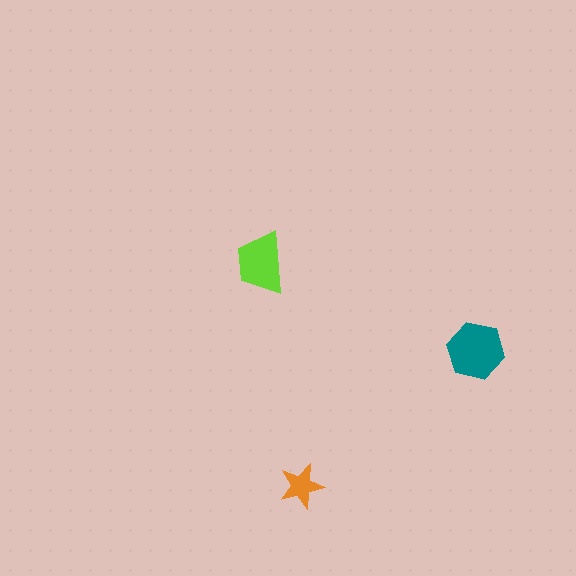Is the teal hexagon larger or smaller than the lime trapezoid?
Larger.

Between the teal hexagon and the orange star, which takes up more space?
The teal hexagon.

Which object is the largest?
The teal hexagon.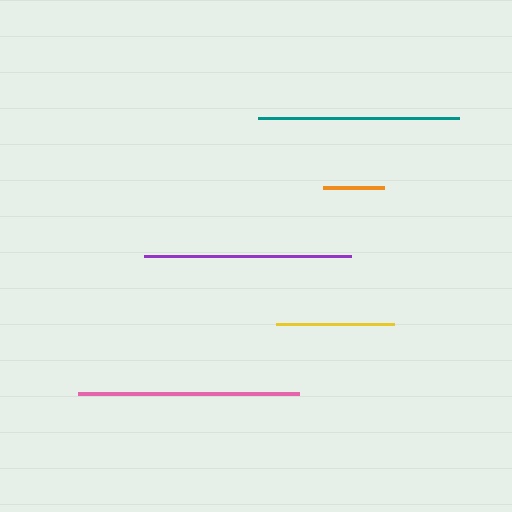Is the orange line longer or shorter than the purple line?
The purple line is longer than the orange line.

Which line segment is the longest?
The pink line is the longest at approximately 220 pixels.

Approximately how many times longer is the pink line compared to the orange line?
The pink line is approximately 3.6 times the length of the orange line.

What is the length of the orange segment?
The orange segment is approximately 61 pixels long.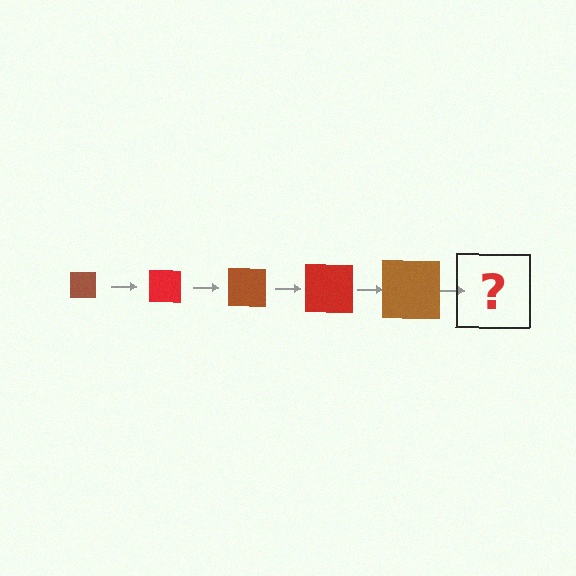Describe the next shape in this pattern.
It should be a red square, larger than the previous one.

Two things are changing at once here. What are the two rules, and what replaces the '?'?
The two rules are that the square grows larger each step and the color cycles through brown and red. The '?' should be a red square, larger than the previous one.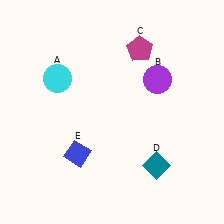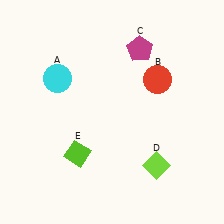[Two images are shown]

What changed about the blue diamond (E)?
In Image 1, E is blue. In Image 2, it changed to lime.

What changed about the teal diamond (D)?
In Image 1, D is teal. In Image 2, it changed to lime.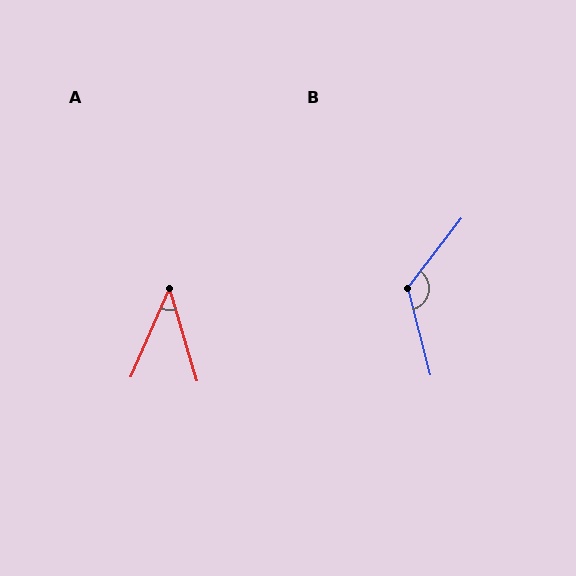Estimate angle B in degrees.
Approximately 128 degrees.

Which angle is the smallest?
A, at approximately 40 degrees.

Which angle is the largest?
B, at approximately 128 degrees.